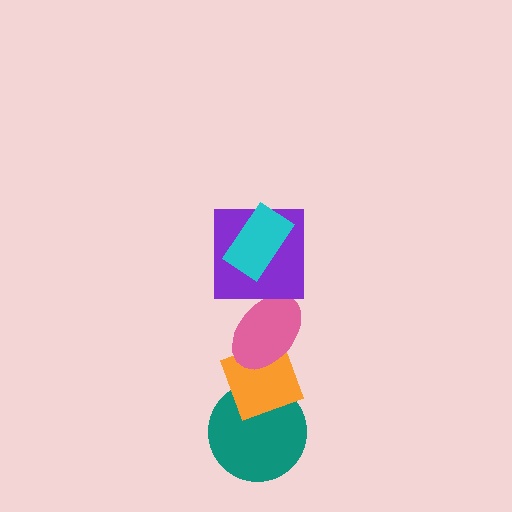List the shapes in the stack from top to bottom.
From top to bottom: the cyan rectangle, the purple square, the pink ellipse, the orange diamond, the teal circle.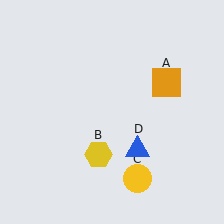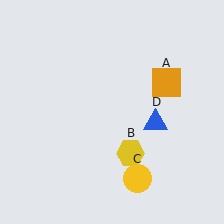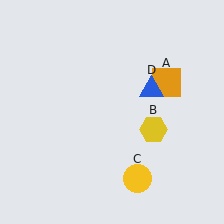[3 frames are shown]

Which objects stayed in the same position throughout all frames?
Orange square (object A) and yellow circle (object C) remained stationary.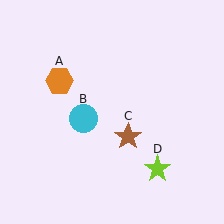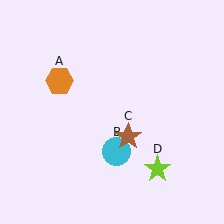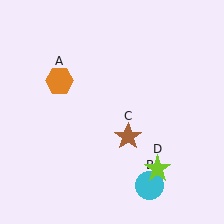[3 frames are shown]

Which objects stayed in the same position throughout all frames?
Orange hexagon (object A) and brown star (object C) and lime star (object D) remained stationary.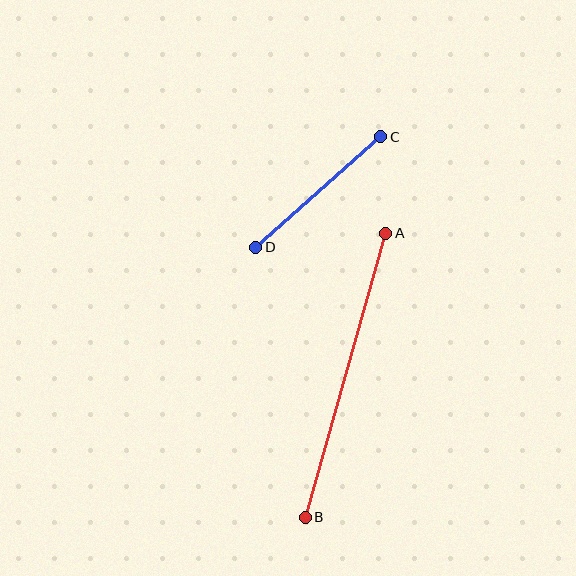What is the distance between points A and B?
The distance is approximately 295 pixels.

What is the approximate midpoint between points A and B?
The midpoint is at approximately (346, 375) pixels.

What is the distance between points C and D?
The distance is approximately 167 pixels.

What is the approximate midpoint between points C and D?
The midpoint is at approximately (318, 192) pixels.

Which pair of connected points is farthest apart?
Points A and B are farthest apart.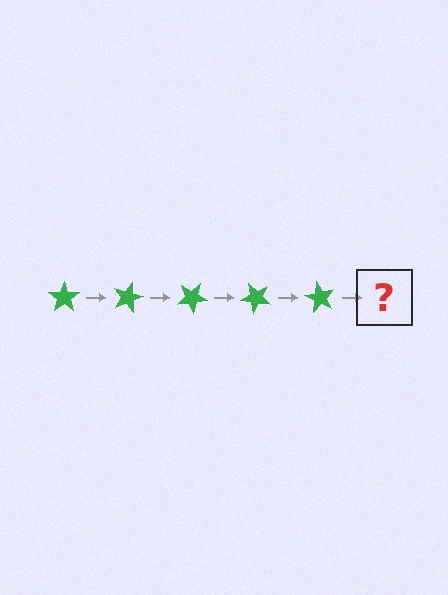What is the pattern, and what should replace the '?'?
The pattern is that the star rotates 15 degrees each step. The '?' should be a green star rotated 75 degrees.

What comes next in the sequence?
The next element should be a green star rotated 75 degrees.